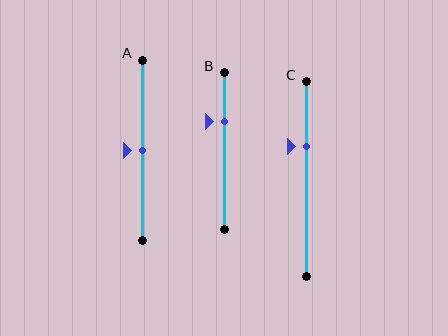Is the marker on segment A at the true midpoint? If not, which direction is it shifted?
Yes, the marker on segment A is at the true midpoint.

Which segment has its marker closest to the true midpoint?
Segment A has its marker closest to the true midpoint.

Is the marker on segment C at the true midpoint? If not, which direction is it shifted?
No, the marker on segment C is shifted upward by about 16% of the segment length.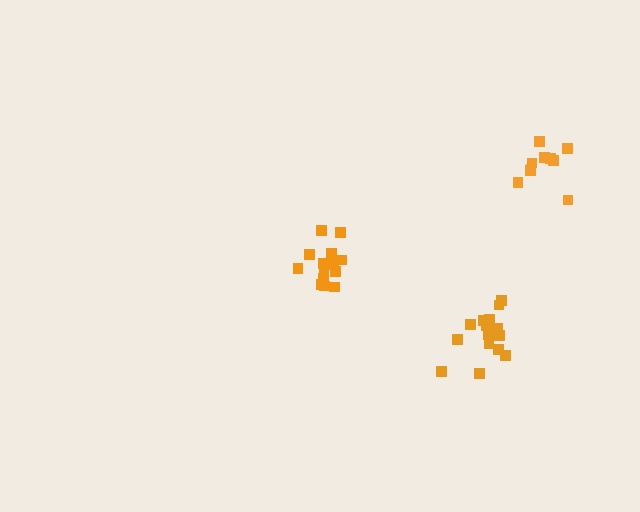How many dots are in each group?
Group 1: 10 dots, Group 2: 15 dots, Group 3: 16 dots (41 total).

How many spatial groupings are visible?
There are 3 spatial groupings.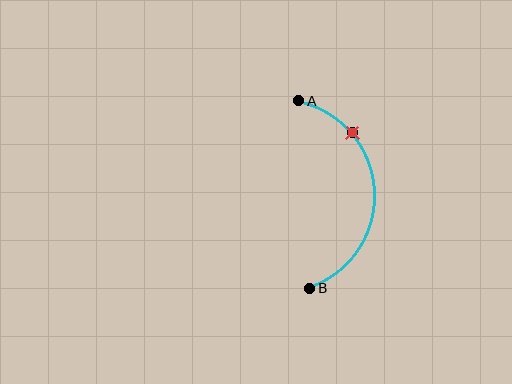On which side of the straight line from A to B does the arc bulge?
The arc bulges to the right of the straight line connecting A and B.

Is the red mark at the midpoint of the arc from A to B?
No. The red mark lies on the arc but is closer to endpoint A. The arc midpoint would be at the point on the curve equidistant along the arc from both A and B.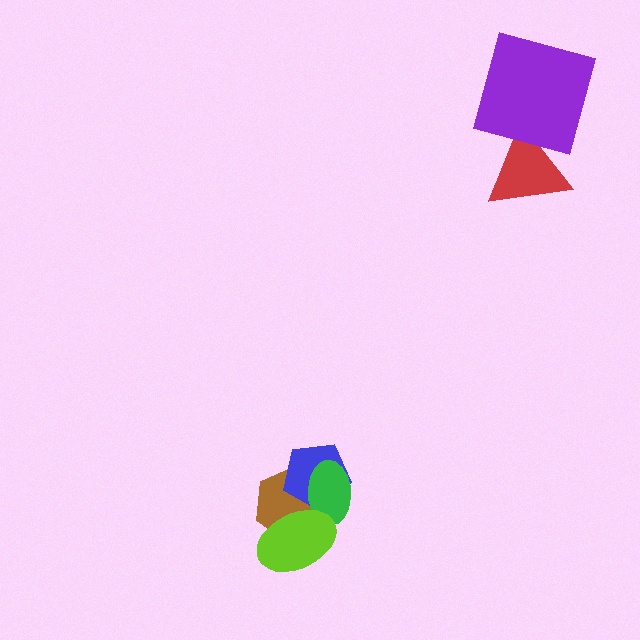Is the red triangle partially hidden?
Yes, it is partially covered by another shape.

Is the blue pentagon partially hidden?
Yes, it is partially covered by another shape.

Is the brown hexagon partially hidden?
Yes, it is partially covered by another shape.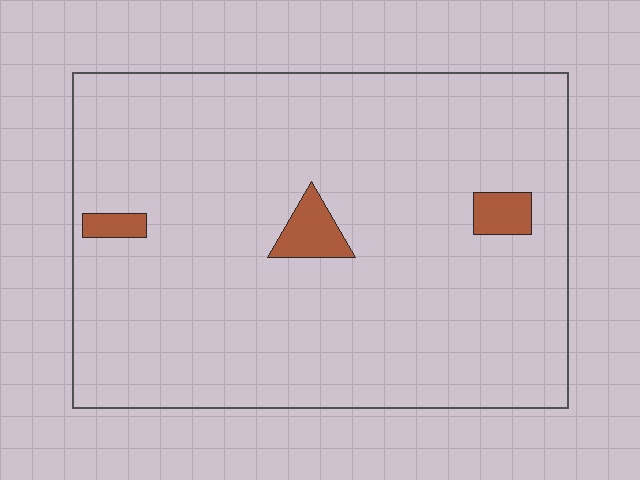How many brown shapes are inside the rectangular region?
3.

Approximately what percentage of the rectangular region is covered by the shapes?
Approximately 5%.